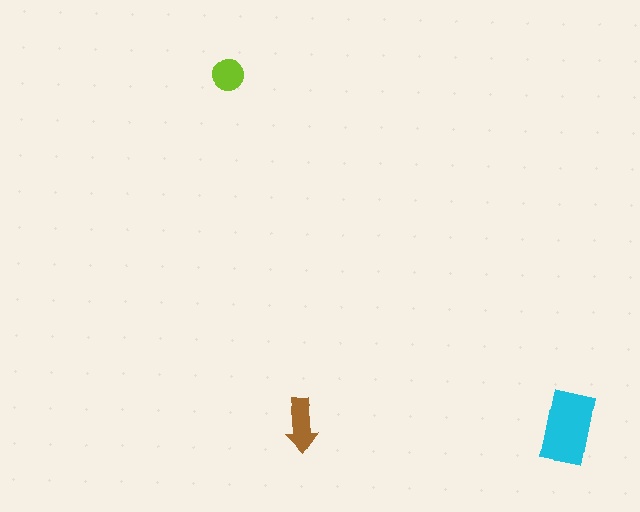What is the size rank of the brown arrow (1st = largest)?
2nd.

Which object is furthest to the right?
The cyan rectangle is rightmost.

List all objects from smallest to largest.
The lime circle, the brown arrow, the cyan rectangle.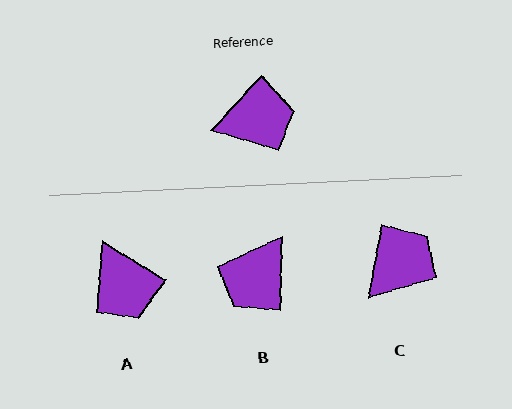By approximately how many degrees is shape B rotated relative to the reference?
Approximately 138 degrees clockwise.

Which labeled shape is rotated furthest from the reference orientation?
B, about 138 degrees away.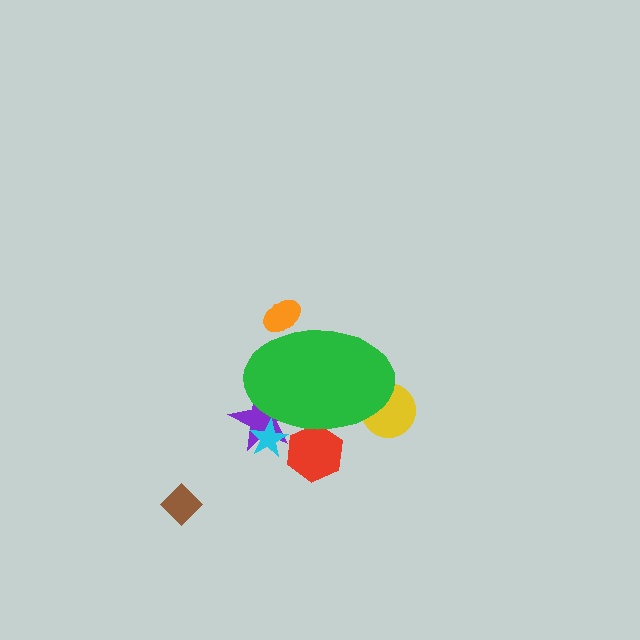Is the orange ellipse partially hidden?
Yes, the orange ellipse is partially hidden behind the green ellipse.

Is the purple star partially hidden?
Yes, the purple star is partially hidden behind the green ellipse.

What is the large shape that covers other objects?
A green ellipse.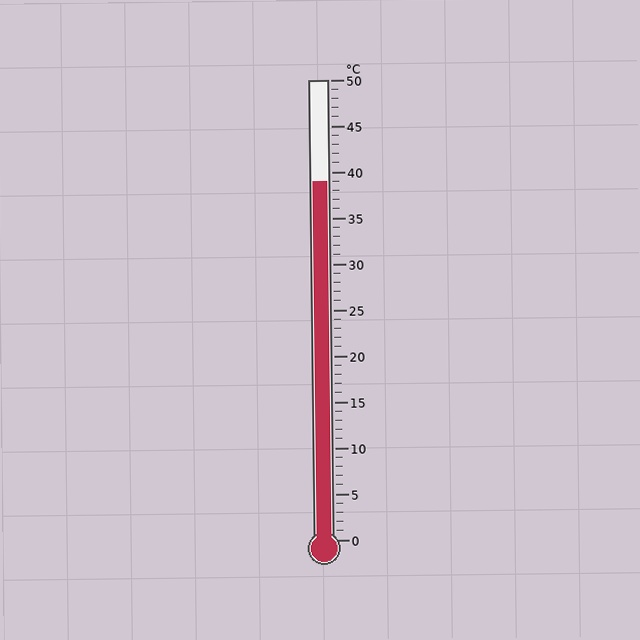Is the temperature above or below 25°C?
The temperature is above 25°C.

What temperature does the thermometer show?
The thermometer shows approximately 39°C.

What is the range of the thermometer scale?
The thermometer scale ranges from 0°C to 50°C.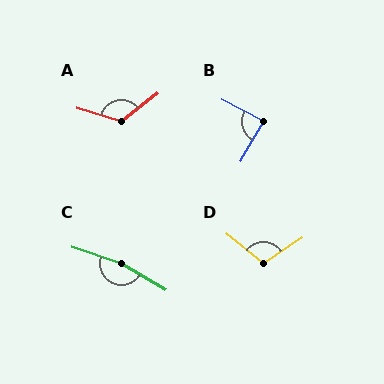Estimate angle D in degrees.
Approximately 107 degrees.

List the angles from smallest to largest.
B (88°), D (107°), A (125°), C (167°).